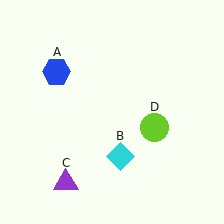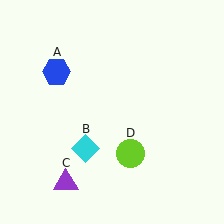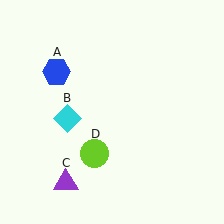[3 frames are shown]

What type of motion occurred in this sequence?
The cyan diamond (object B), lime circle (object D) rotated clockwise around the center of the scene.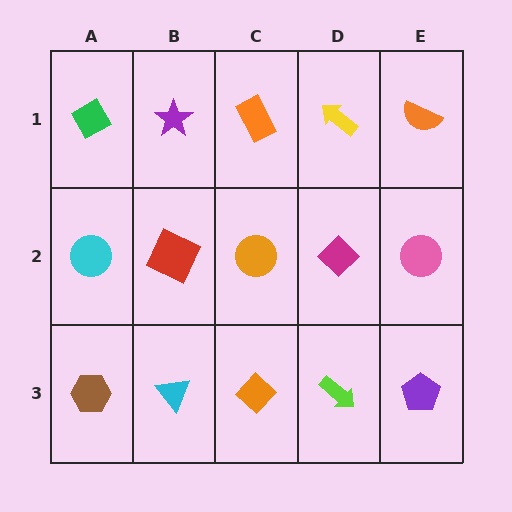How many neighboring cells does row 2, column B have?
4.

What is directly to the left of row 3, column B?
A brown hexagon.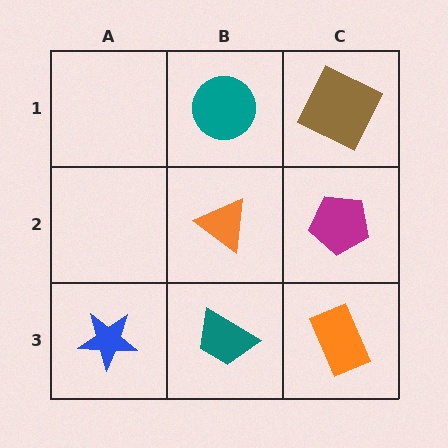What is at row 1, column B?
A teal circle.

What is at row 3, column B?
A teal trapezoid.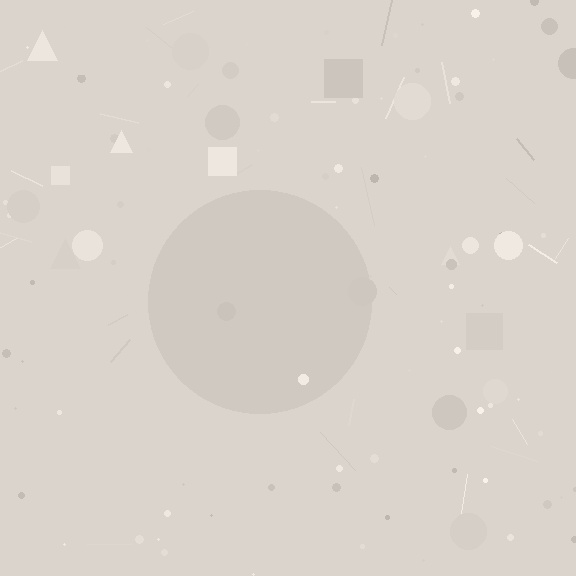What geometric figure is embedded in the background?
A circle is embedded in the background.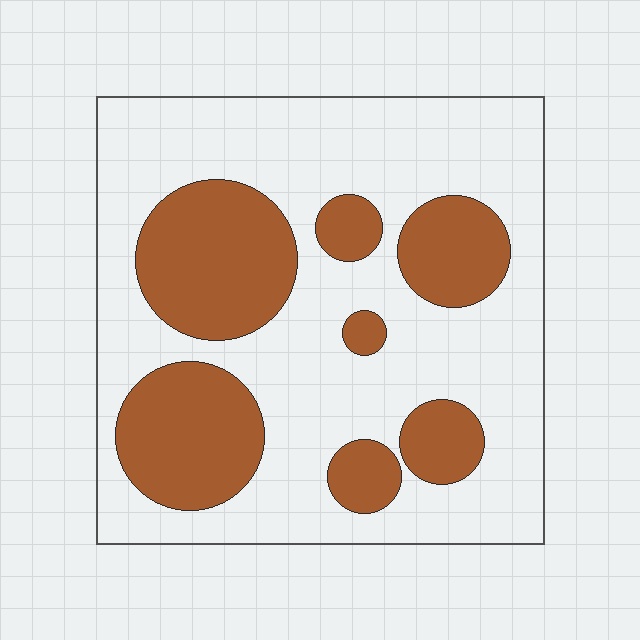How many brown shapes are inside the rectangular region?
7.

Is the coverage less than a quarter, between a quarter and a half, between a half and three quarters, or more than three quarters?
Between a quarter and a half.